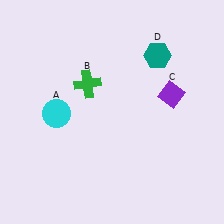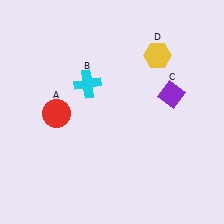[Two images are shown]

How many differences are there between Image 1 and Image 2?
There are 3 differences between the two images.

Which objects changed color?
A changed from cyan to red. B changed from green to cyan. D changed from teal to yellow.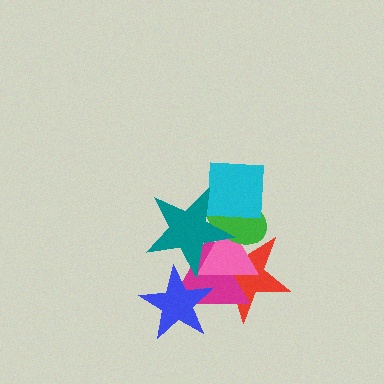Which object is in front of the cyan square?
The teal star is in front of the cyan square.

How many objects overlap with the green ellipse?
5 objects overlap with the green ellipse.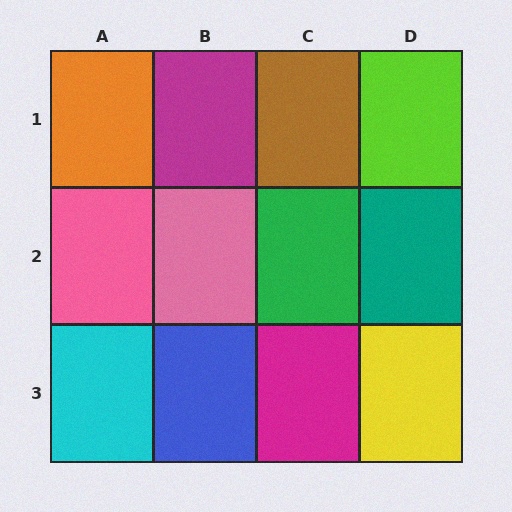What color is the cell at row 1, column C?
Brown.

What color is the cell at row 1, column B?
Magenta.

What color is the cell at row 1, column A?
Orange.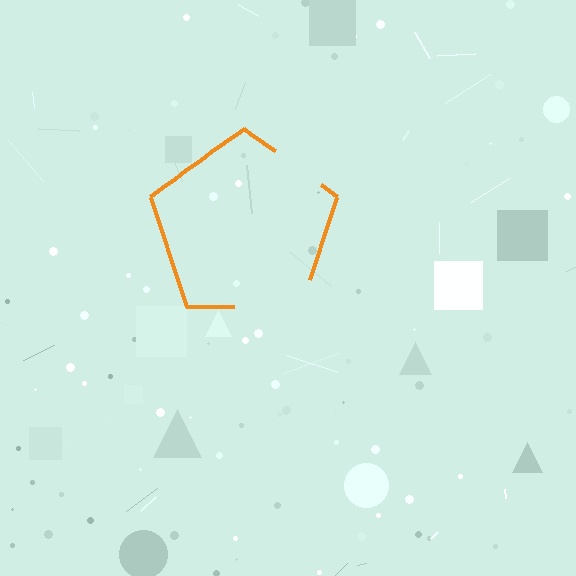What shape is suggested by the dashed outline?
The dashed outline suggests a pentagon.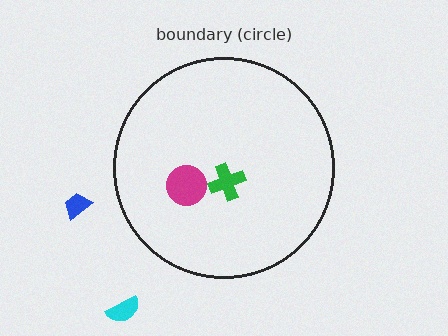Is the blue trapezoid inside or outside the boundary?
Outside.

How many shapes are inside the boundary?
2 inside, 2 outside.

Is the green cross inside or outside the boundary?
Inside.